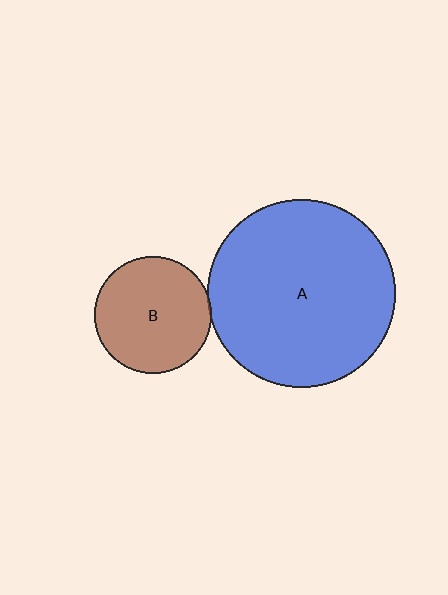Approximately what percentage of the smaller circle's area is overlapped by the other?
Approximately 5%.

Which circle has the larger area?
Circle A (blue).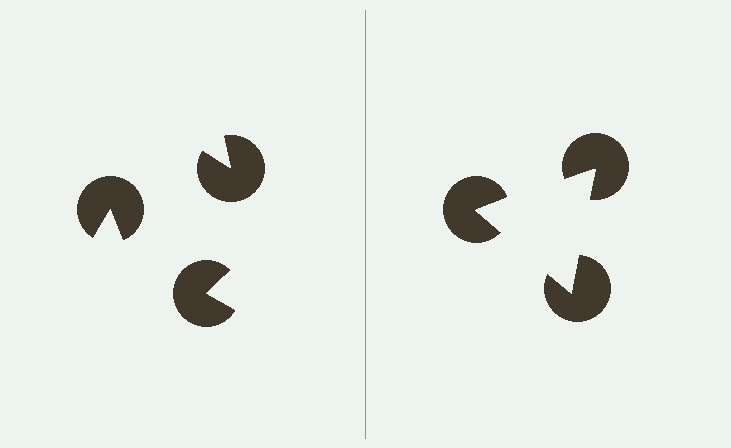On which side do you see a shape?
An illusory triangle appears on the right side. On the left side the wedge cuts are rotated, so no coherent shape forms.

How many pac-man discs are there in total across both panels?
6 — 3 on each side.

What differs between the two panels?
The pac-man discs are positioned identically on both sides; only the wedge orientations differ. On the right they align to a triangle; on the left they are misaligned.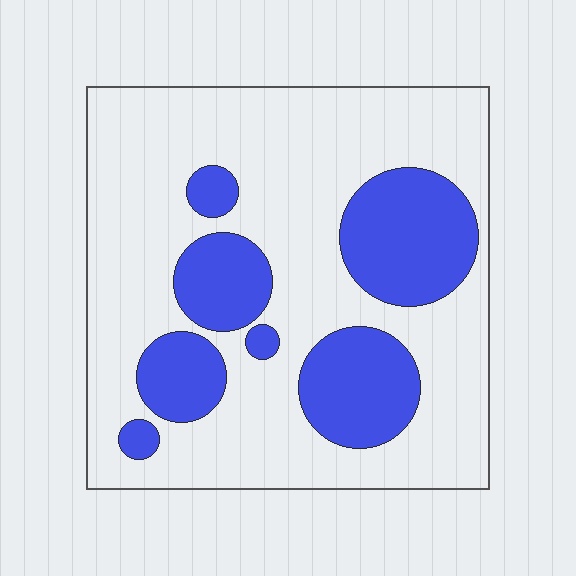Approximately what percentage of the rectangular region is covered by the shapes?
Approximately 30%.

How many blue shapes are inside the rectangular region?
7.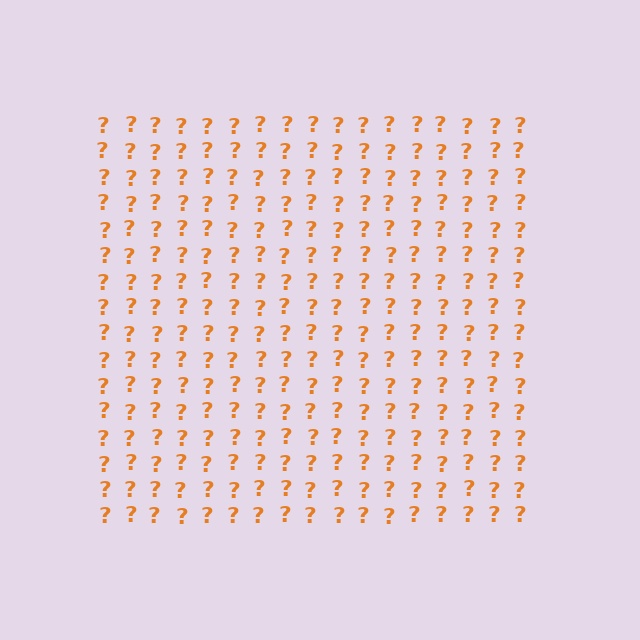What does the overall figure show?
The overall figure shows a square.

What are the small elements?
The small elements are question marks.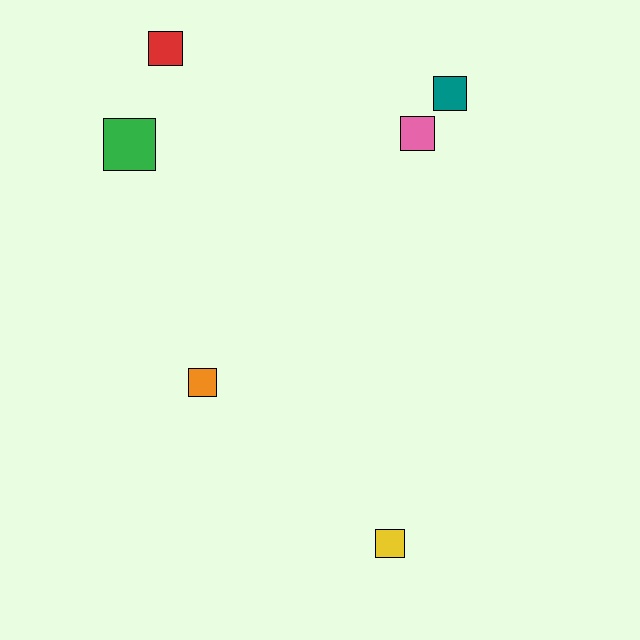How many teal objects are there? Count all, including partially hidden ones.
There is 1 teal object.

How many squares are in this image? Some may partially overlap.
There are 6 squares.